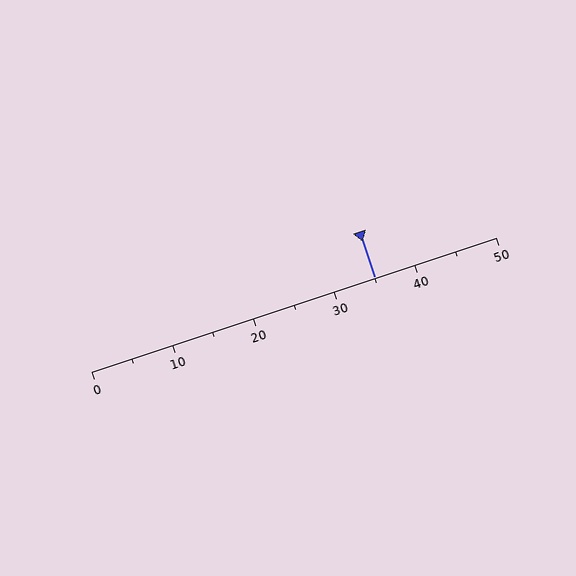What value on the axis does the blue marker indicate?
The marker indicates approximately 35.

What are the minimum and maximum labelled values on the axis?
The axis runs from 0 to 50.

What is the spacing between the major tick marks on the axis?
The major ticks are spaced 10 apart.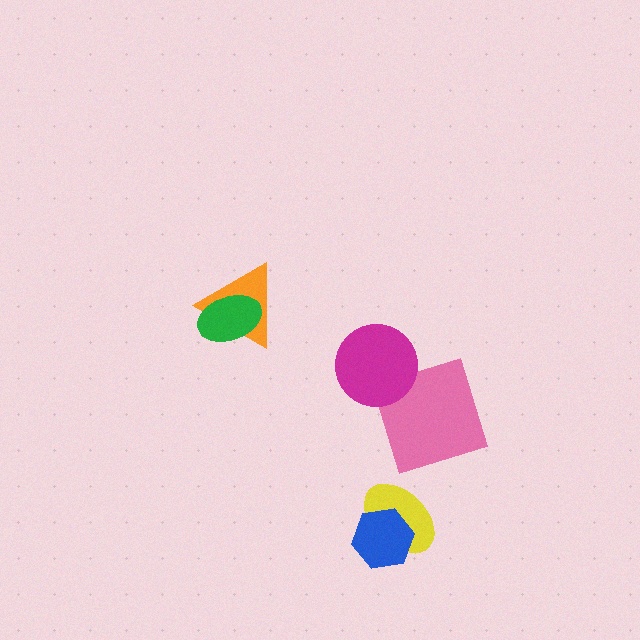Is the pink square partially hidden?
Yes, it is partially covered by another shape.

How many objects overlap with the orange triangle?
1 object overlaps with the orange triangle.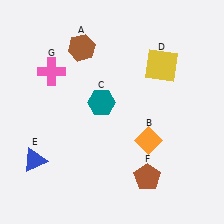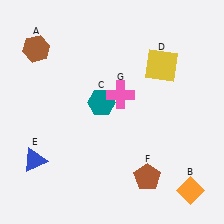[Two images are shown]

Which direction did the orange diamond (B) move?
The orange diamond (B) moved down.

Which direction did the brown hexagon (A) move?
The brown hexagon (A) moved left.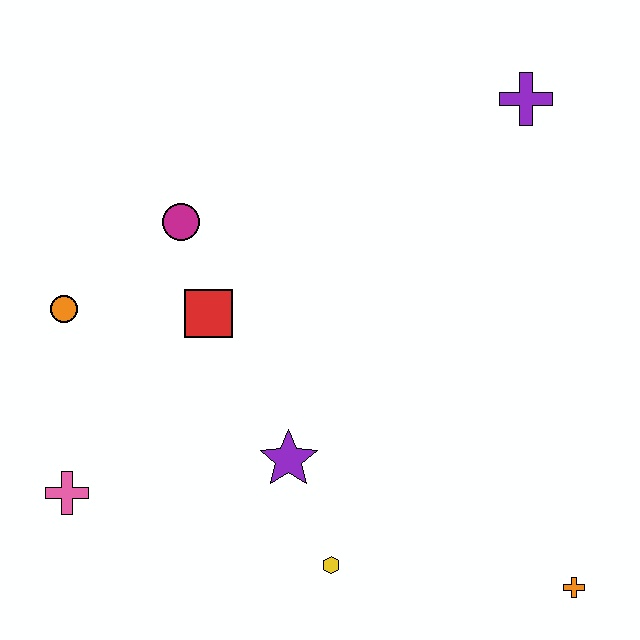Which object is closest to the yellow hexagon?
The purple star is closest to the yellow hexagon.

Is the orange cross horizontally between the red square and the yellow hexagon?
No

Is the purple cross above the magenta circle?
Yes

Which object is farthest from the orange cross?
The orange circle is farthest from the orange cross.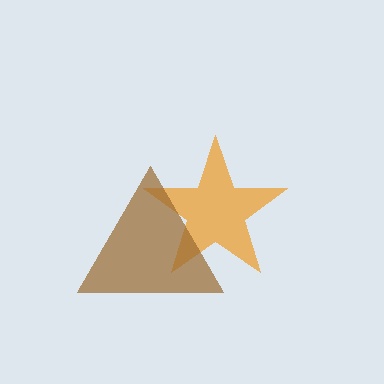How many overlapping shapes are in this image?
There are 2 overlapping shapes in the image.